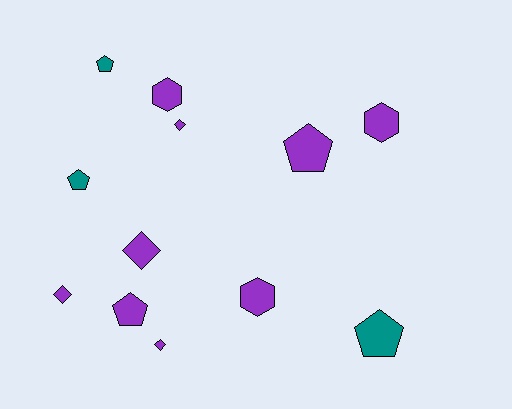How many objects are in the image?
There are 12 objects.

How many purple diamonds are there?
There are 4 purple diamonds.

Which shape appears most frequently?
Pentagon, with 5 objects.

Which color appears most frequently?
Purple, with 9 objects.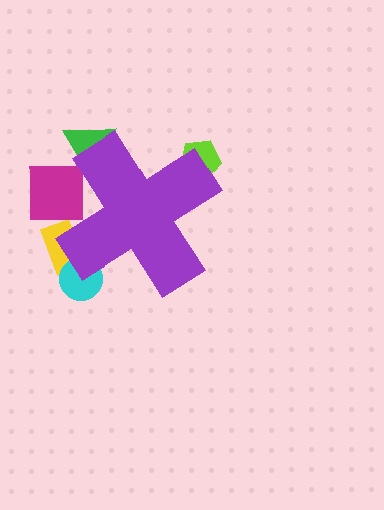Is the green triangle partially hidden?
Yes, the green triangle is partially hidden behind the purple cross.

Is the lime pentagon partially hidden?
Yes, the lime pentagon is partially hidden behind the purple cross.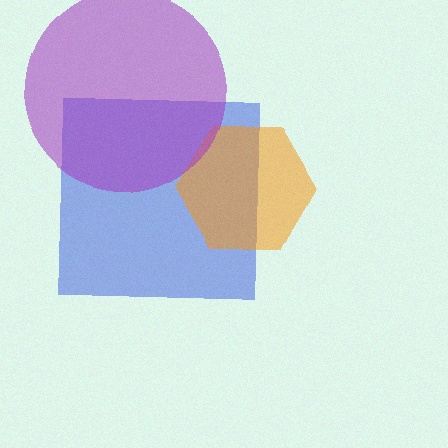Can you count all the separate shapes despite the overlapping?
Yes, there are 3 separate shapes.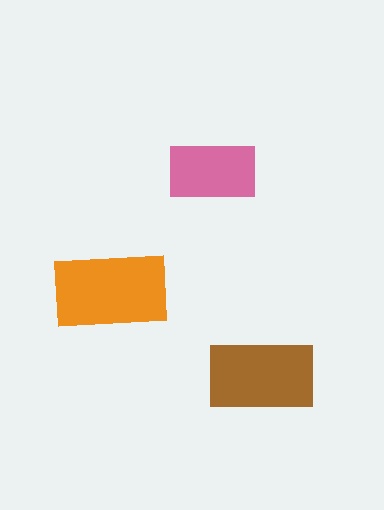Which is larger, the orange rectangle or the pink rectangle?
The orange one.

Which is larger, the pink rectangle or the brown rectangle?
The brown one.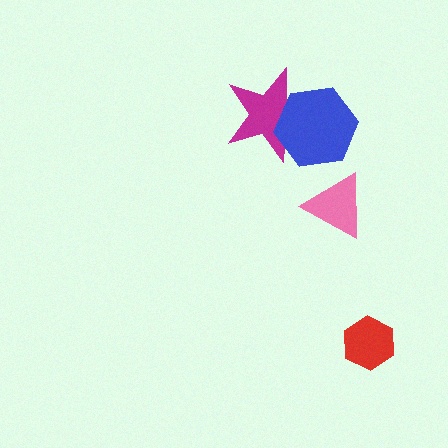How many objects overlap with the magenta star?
1 object overlaps with the magenta star.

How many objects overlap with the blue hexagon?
1 object overlaps with the blue hexagon.